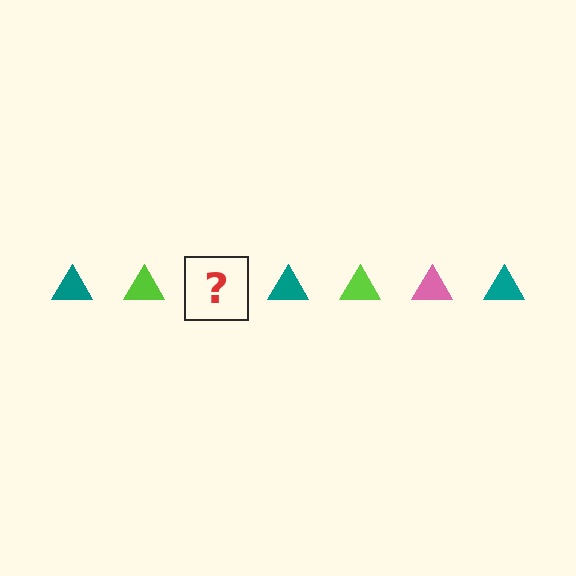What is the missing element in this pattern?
The missing element is a pink triangle.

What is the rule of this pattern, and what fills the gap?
The rule is that the pattern cycles through teal, lime, pink triangles. The gap should be filled with a pink triangle.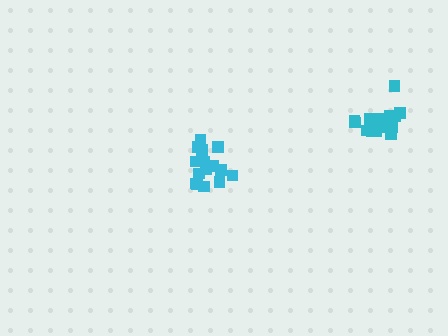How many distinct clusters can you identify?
There are 2 distinct clusters.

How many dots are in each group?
Group 1: 18 dots, Group 2: 17 dots (35 total).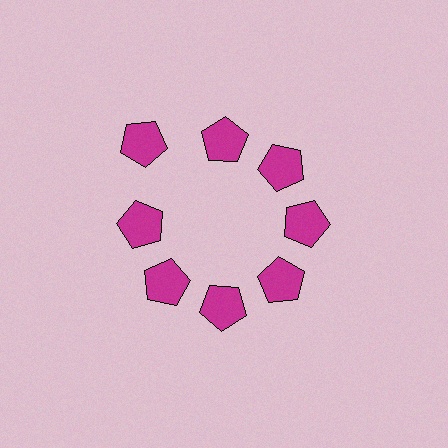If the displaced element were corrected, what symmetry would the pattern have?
It would have 8-fold rotational symmetry — the pattern would map onto itself every 45 degrees.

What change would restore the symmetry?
The symmetry would be restored by moving it inward, back onto the ring so that all 8 pentagons sit at equal angles and equal distance from the center.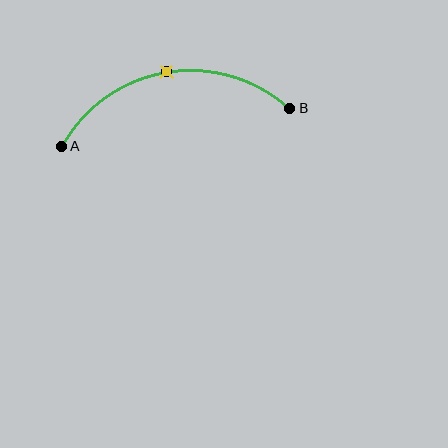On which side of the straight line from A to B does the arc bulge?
The arc bulges above the straight line connecting A and B.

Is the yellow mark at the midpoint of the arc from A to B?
Yes. The yellow mark lies on the arc at equal arc-length from both A and B — it is the arc midpoint.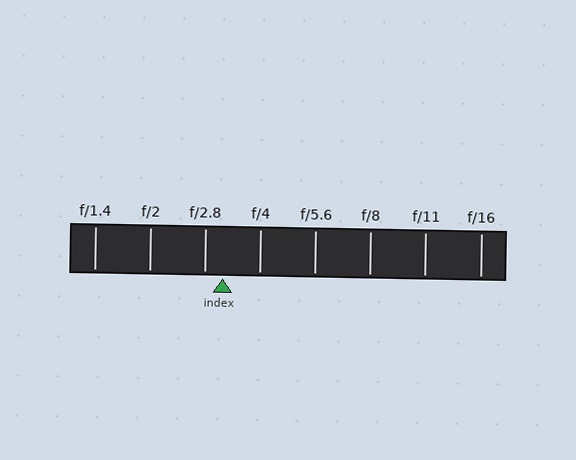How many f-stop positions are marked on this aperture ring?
There are 8 f-stop positions marked.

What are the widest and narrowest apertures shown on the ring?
The widest aperture shown is f/1.4 and the narrowest is f/16.